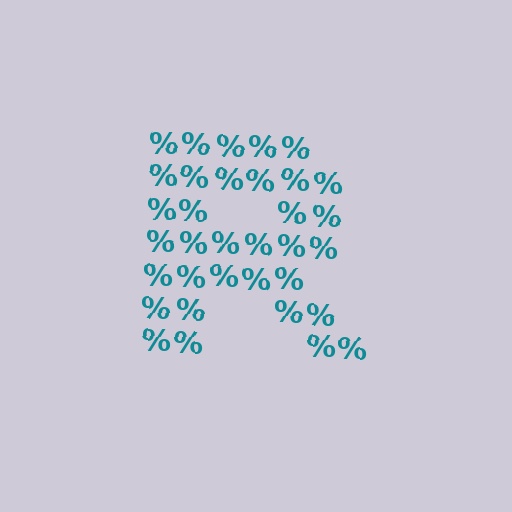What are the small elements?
The small elements are percent signs.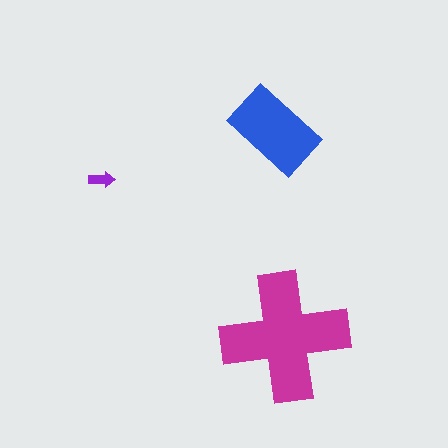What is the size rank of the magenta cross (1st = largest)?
1st.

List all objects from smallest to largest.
The purple arrow, the blue rectangle, the magenta cross.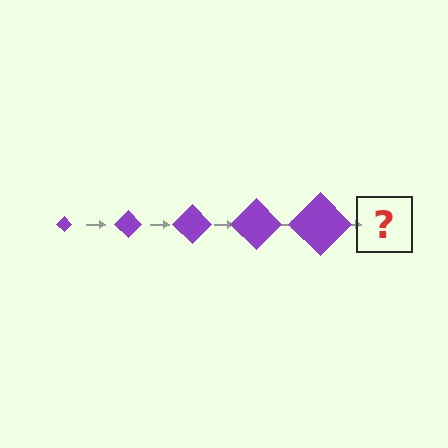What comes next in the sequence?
The next element should be a purple diamond, larger than the previous one.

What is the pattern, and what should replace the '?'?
The pattern is that the diamond gets progressively larger each step. The '?' should be a purple diamond, larger than the previous one.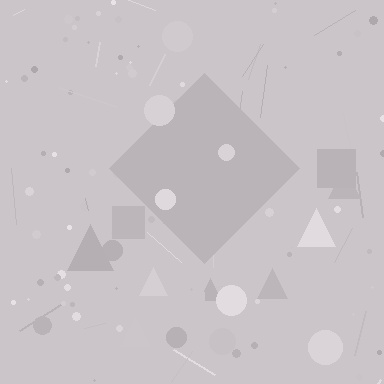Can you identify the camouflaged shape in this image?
The camouflaged shape is a diamond.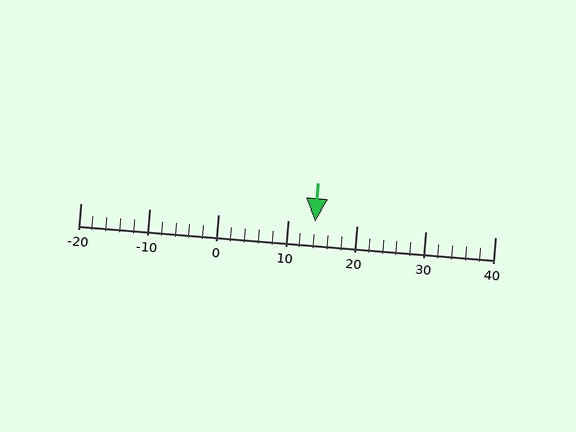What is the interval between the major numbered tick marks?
The major tick marks are spaced 10 units apart.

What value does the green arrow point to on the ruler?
The green arrow points to approximately 14.